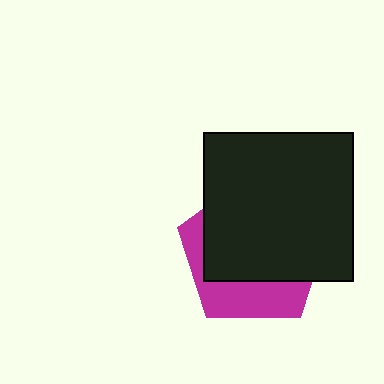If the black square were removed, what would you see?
You would see the complete magenta pentagon.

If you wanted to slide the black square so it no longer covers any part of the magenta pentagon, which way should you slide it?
Slide it up — that is the most direct way to separate the two shapes.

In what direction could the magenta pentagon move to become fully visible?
The magenta pentagon could move down. That would shift it out from behind the black square entirely.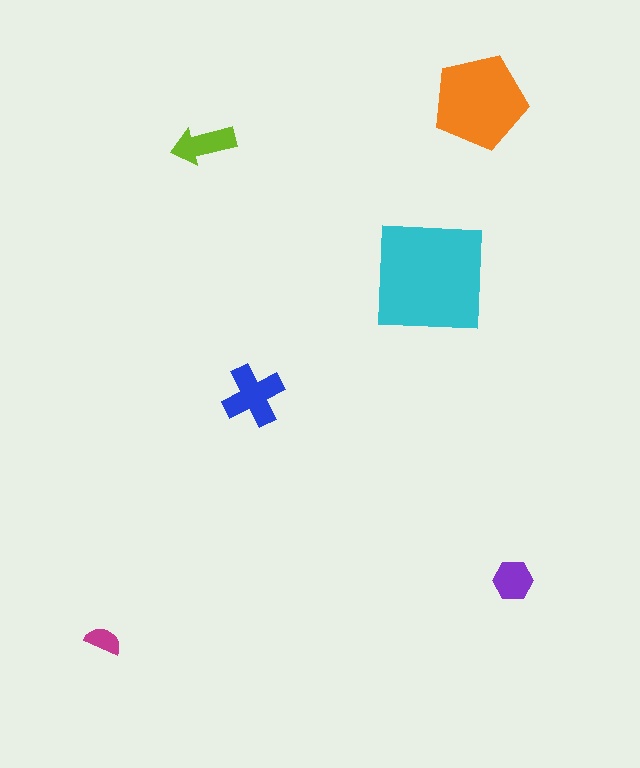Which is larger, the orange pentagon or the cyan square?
The cyan square.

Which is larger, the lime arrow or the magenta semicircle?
The lime arrow.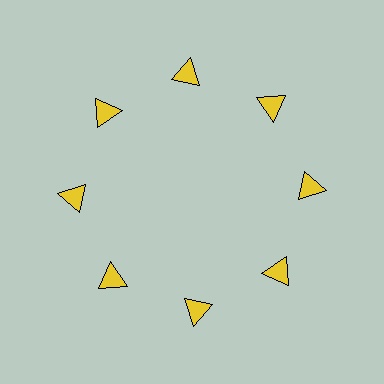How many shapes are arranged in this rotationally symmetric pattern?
There are 8 shapes, arranged in 8 groups of 1.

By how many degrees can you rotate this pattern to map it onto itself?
The pattern maps onto itself every 45 degrees of rotation.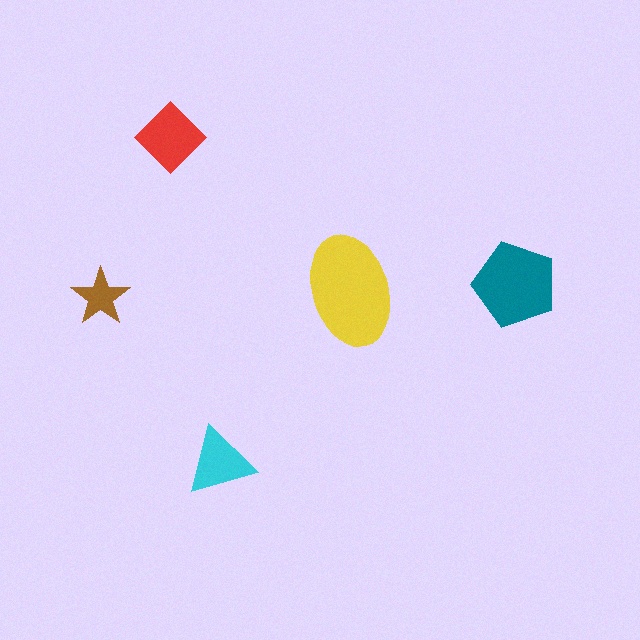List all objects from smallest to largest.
The brown star, the cyan triangle, the red diamond, the teal pentagon, the yellow ellipse.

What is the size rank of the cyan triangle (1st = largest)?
4th.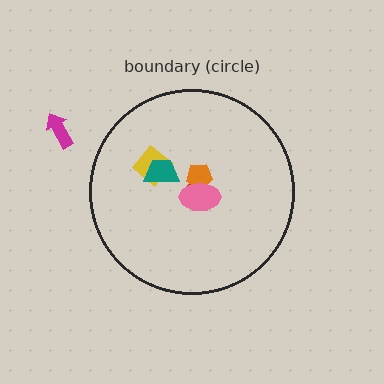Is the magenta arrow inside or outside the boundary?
Outside.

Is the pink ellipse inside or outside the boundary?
Inside.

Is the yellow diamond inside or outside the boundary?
Inside.